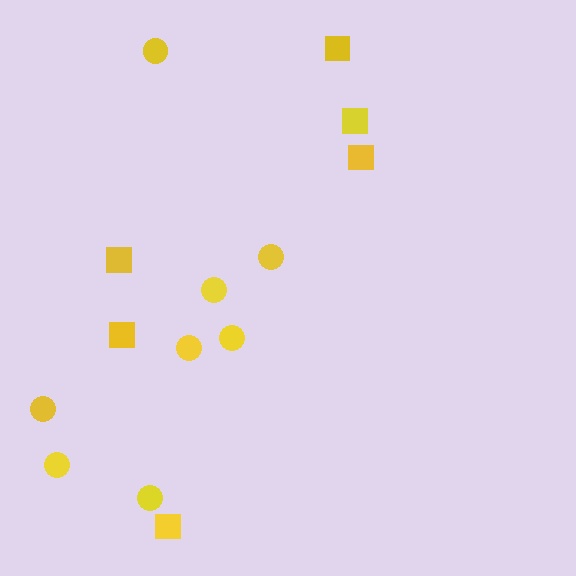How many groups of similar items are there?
There are 2 groups: one group of circles (8) and one group of squares (6).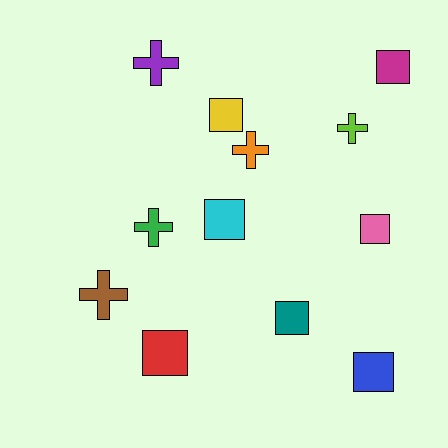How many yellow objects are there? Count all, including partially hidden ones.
There is 1 yellow object.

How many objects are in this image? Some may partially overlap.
There are 12 objects.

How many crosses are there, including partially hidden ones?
There are 5 crosses.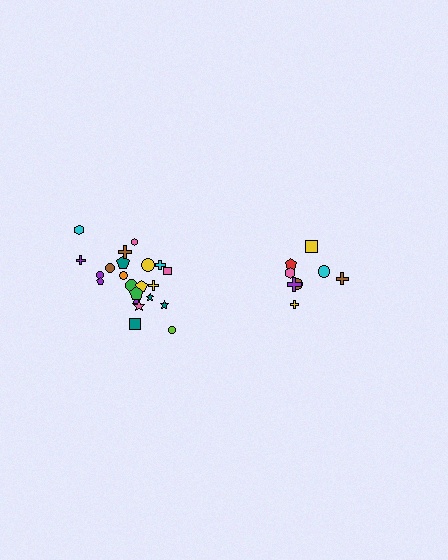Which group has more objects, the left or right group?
The left group.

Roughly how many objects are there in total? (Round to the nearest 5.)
Roughly 30 objects in total.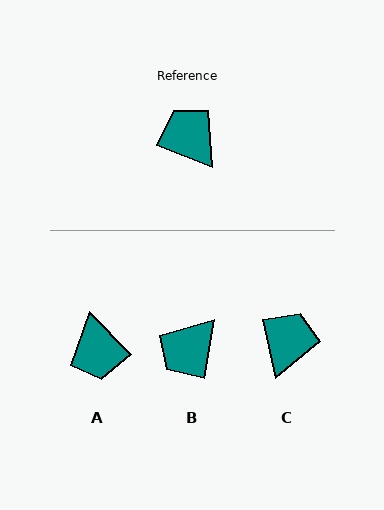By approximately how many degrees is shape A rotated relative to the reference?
Approximately 156 degrees counter-clockwise.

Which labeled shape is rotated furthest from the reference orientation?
A, about 156 degrees away.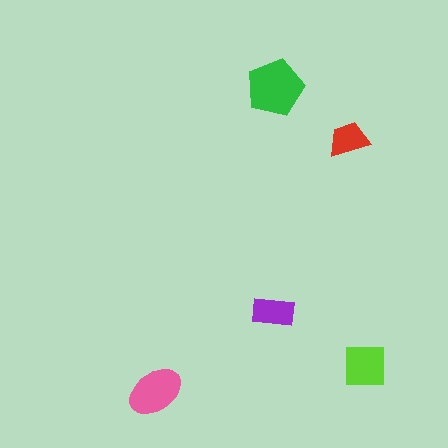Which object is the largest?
The green pentagon.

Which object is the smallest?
The red trapezoid.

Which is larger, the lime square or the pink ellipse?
The pink ellipse.